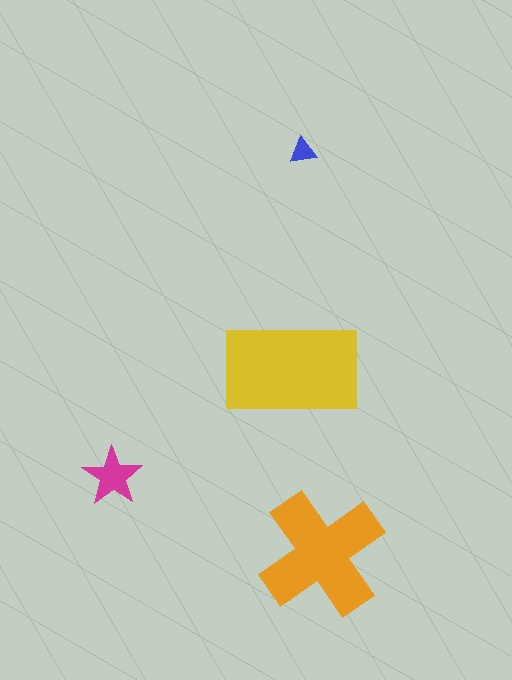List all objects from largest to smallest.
The yellow rectangle, the orange cross, the magenta star, the blue triangle.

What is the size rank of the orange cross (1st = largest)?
2nd.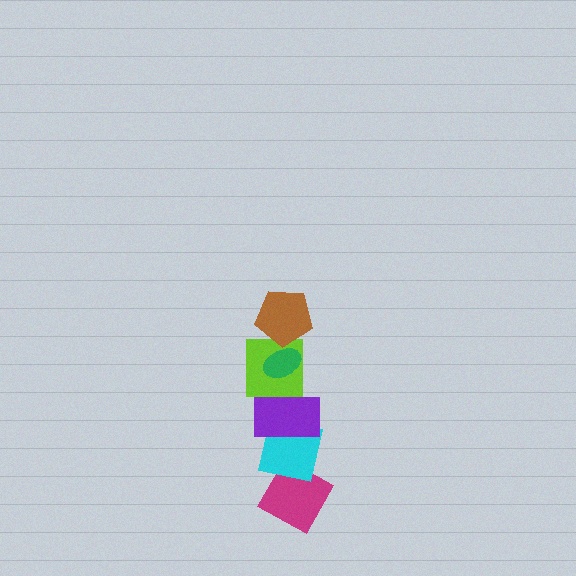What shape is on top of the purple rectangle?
The lime square is on top of the purple rectangle.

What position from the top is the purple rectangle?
The purple rectangle is 4th from the top.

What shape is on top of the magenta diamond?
The cyan square is on top of the magenta diamond.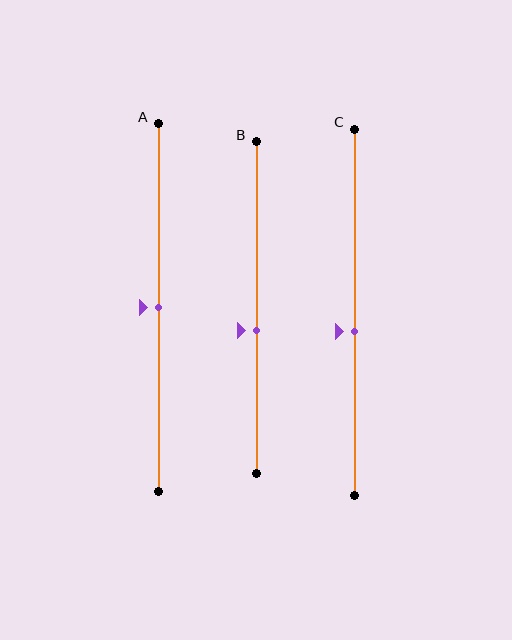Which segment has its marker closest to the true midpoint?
Segment A has its marker closest to the true midpoint.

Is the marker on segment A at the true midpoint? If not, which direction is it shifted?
Yes, the marker on segment A is at the true midpoint.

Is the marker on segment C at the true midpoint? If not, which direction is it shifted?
No, the marker on segment C is shifted downward by about 5% of the segment length.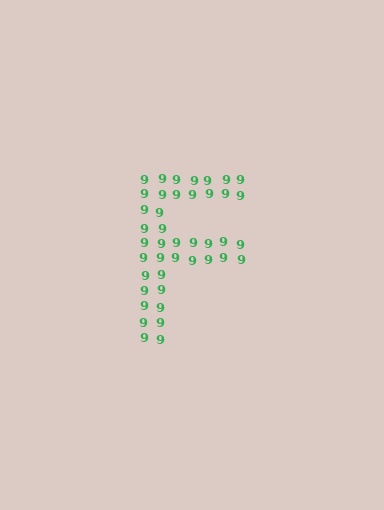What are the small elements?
The small elements are digit 9's.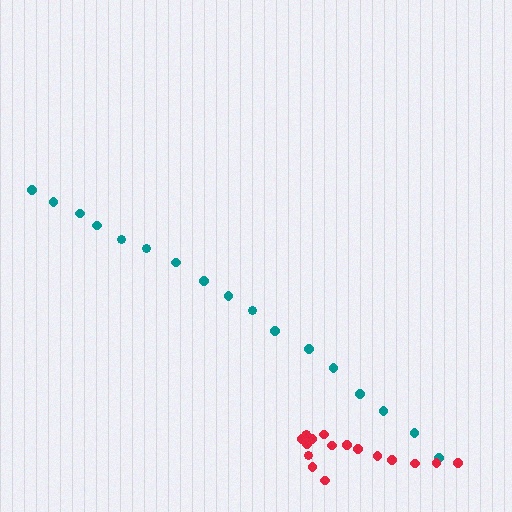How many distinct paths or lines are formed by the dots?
There are 2 distinct paths.